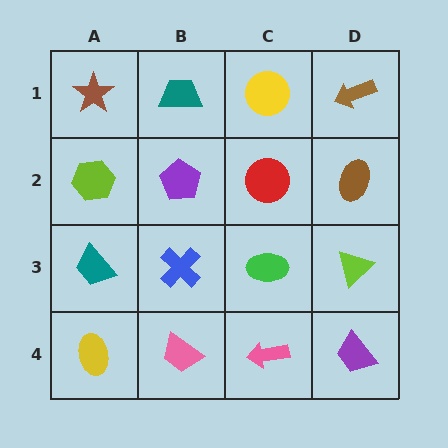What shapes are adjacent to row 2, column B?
A teal trapezoid (row 1, column B), a blue cross (row 3, column B), a lime hexagon (row 2, column A), a red circle (row 2, column C).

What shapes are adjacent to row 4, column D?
A lime triangle (row 3, column D), a pink arrow (row 4, column C).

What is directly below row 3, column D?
A purple trapezoid.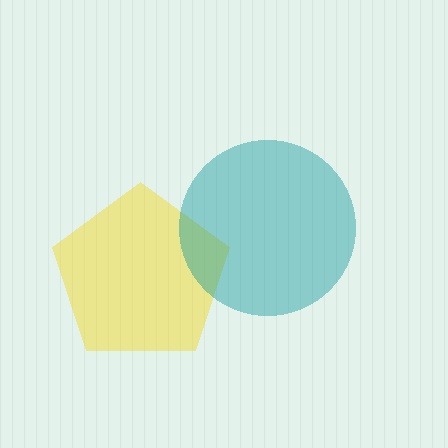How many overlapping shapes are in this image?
There are 2 overlapping shapes in the image.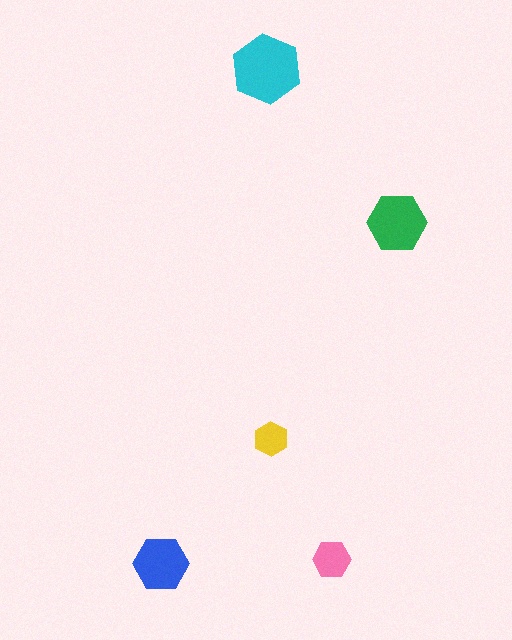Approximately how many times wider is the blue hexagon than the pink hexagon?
About 1.5 times wider.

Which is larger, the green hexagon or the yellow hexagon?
The green one.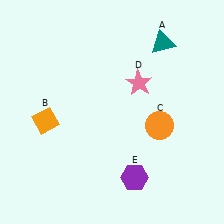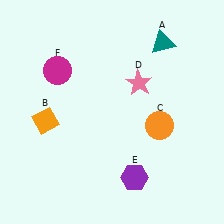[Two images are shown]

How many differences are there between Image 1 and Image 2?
There is 1 difference between the two images.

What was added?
A magenta circle (F) was added in Image 2.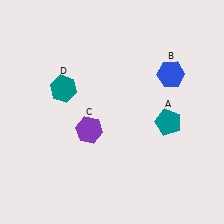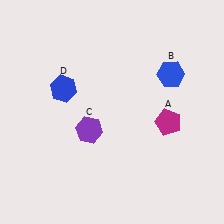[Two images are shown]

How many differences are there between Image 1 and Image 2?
There are 2 differences between the two images.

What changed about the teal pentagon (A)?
In Image 1, A is teal. In Image 2, it changed to magenta.